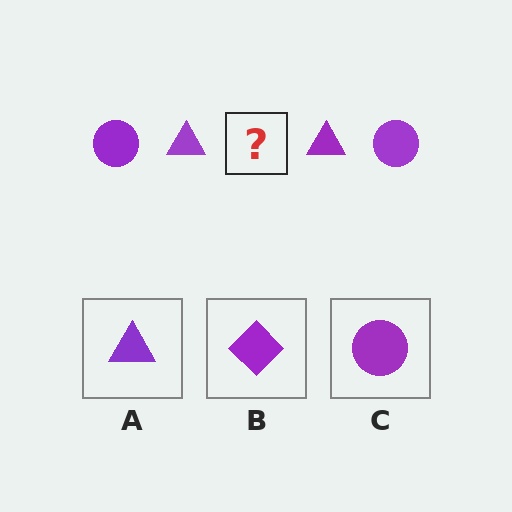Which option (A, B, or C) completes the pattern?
C.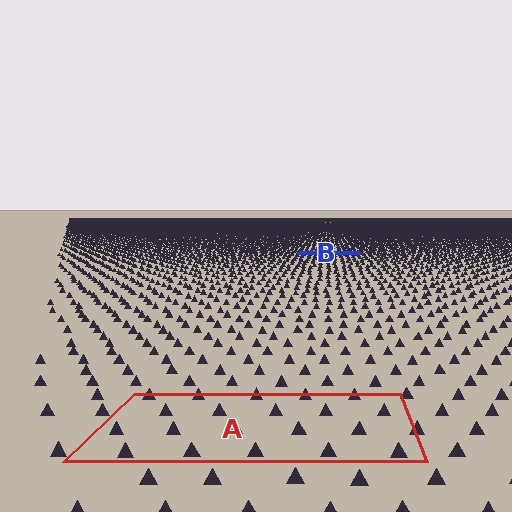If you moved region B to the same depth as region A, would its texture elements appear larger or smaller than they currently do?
They would appear larger. At a closer depth, the same texture elements are projected at a bigger on-screen size.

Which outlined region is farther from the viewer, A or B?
Region B is farther from the viewer — the texture elements inside it appear smaller and more densely packed.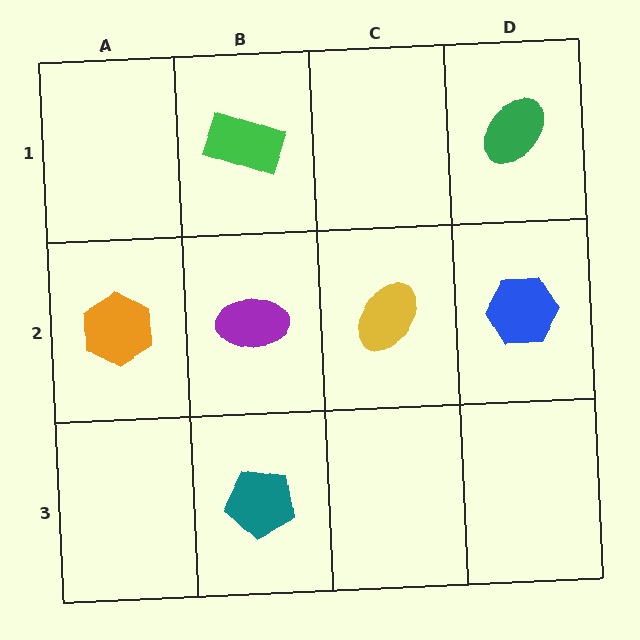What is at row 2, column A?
An orange hexagon.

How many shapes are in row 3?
1 shape.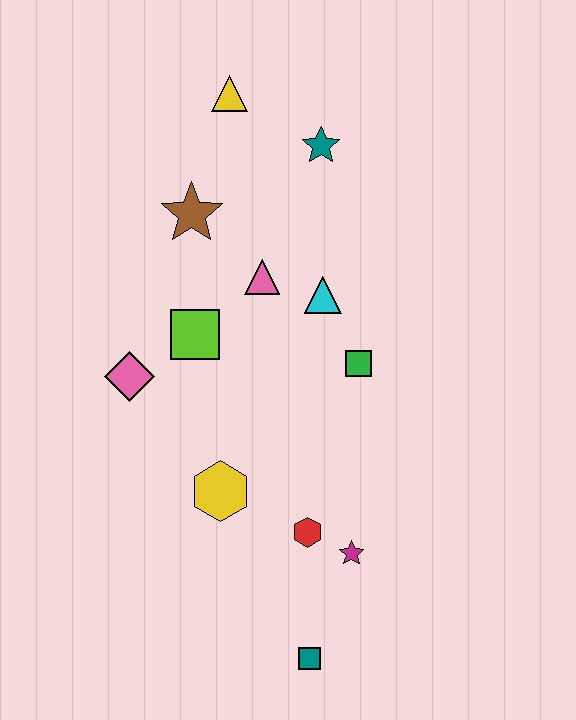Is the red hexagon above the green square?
No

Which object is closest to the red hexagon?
The magenta star is closest to the red hexagon.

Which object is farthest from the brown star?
The teal square is farthest from the brown star.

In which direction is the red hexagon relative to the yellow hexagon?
The red hexagon is to the right of the yellow hexagon.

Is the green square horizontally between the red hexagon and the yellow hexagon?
No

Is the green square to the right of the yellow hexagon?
Yes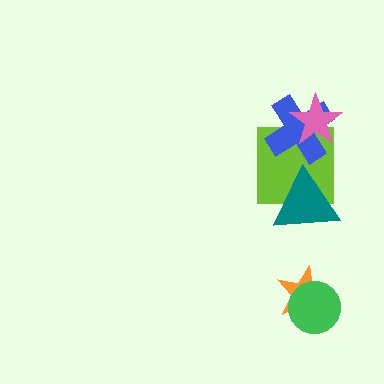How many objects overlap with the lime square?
3 objects overlap with the lime square.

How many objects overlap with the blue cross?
2 objects overlap with the blue cross.